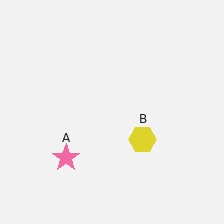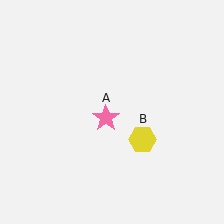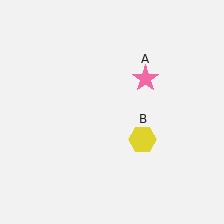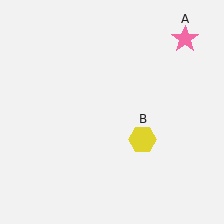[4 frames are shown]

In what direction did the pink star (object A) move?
The pink star (object A) moved up and to the right.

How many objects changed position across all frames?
1 object changed position: pink star (object A).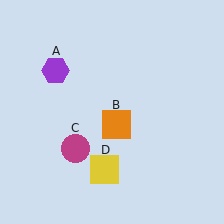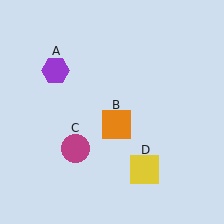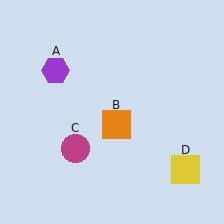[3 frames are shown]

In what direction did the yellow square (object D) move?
The yellow square (object D) moved right.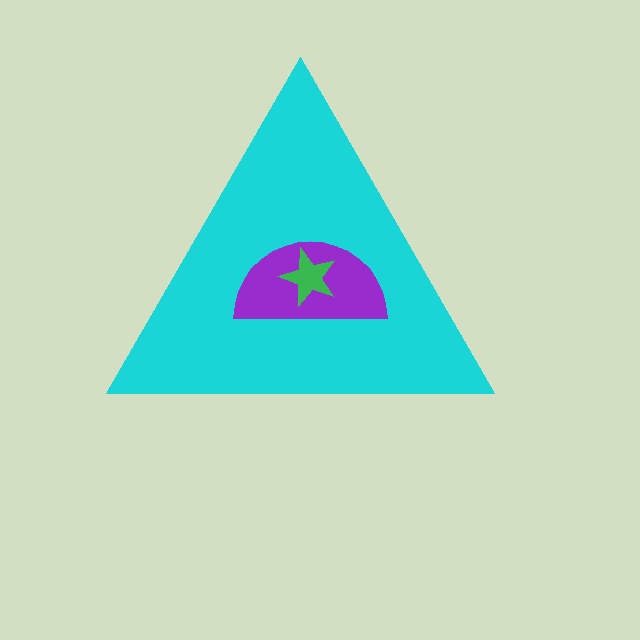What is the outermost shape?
The cyan triangle.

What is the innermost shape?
The green star.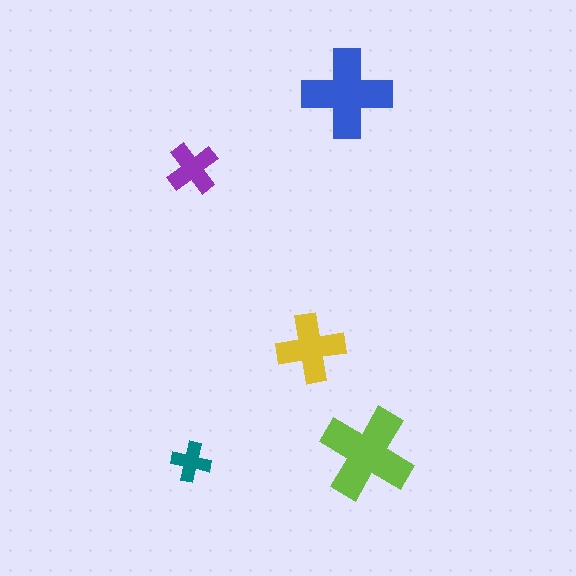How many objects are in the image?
There are 5 objects in the image.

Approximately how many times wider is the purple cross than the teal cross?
About 1.5 times wider.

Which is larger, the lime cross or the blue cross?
The lime one.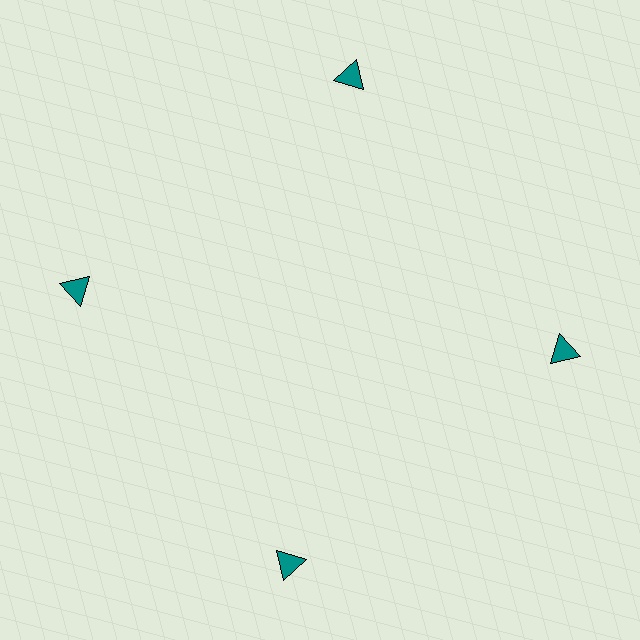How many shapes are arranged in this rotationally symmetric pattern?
There are 4 shapes, arranged in 4 groups of 1.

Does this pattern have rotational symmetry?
Yes, this pattern has 4-fold rotational symmetry. It looks the same after rotating 90 degrees around the center.